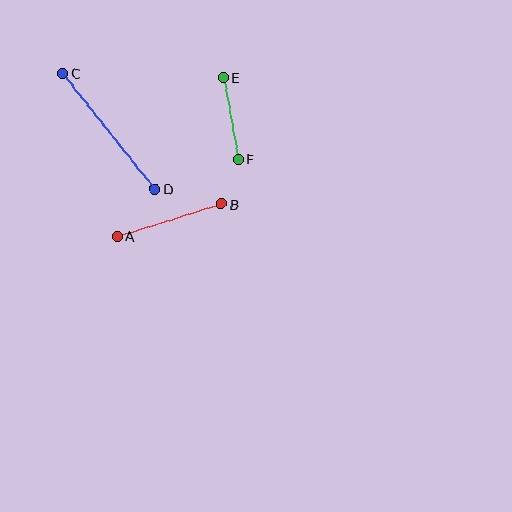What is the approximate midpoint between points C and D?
The midpoint is at approximately (109, 131) pixels.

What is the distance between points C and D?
The distance is approximately 148 pixels.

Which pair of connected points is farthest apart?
Points C and D are farthest apart.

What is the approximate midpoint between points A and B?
The midpoint is at approximately (169, 220) pixels.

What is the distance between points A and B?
The distance is approximately 109 pixels.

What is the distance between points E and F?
The distance is approximately 83 pixels.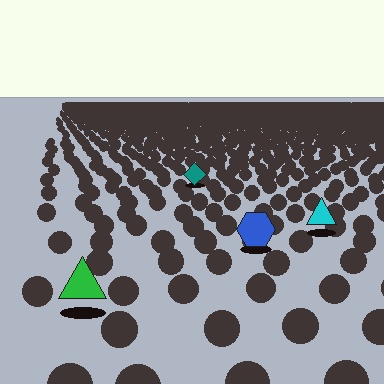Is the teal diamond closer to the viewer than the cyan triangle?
No. The cyan triangle is closer — you can tell from the texture gradient: the ground texture is coarser near it.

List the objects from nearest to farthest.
From nearest to farthest: the green triangle, the blue hexagon, the cyan triangle, the teal diamond.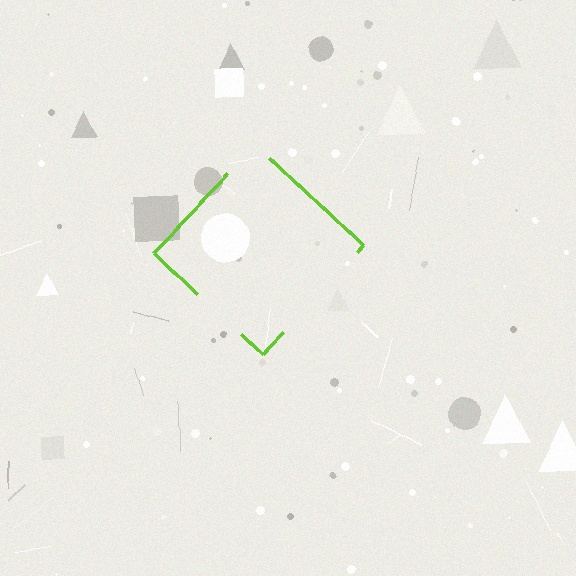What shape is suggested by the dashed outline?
The dashed outline suggests a diamond.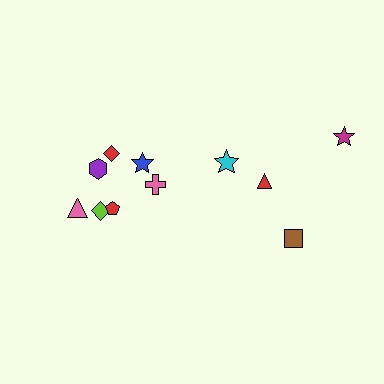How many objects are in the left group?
There are 7 objects.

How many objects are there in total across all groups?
There are 11 objects.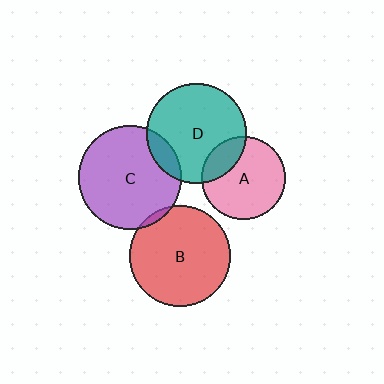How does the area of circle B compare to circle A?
Approximately 1.5 times.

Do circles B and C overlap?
Yes.